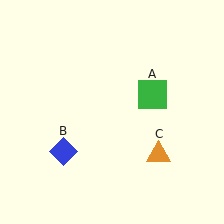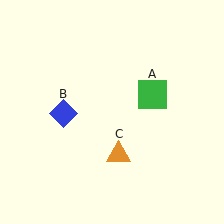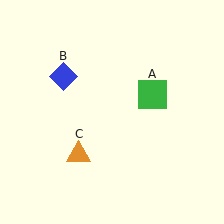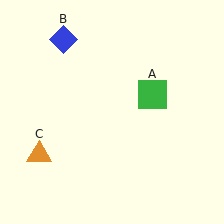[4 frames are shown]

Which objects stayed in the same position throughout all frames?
Green square (object A) remained stationary.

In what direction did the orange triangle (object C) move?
The orange triangle (object C) moved left.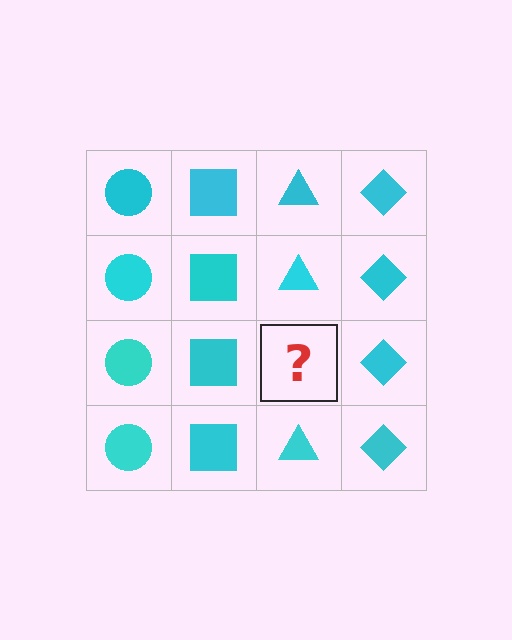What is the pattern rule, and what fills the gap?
The rule is that each column has a consistent shape. The gap should be filled with a cyan triangle.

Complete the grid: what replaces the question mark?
The question mark should be replaced with a cyan triangle.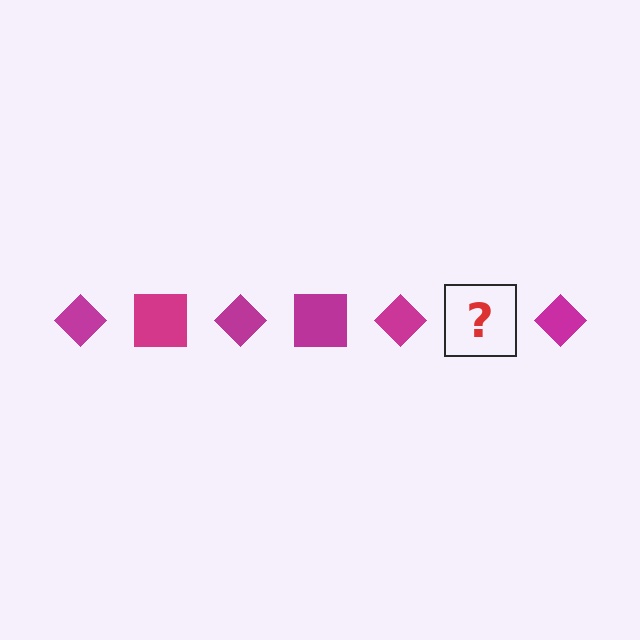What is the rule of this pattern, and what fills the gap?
The rule is that the pattern cycles through diamond, square shapes in magenta. The gap should be filled with a magenta square.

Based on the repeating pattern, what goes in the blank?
The blank should be a magenta square.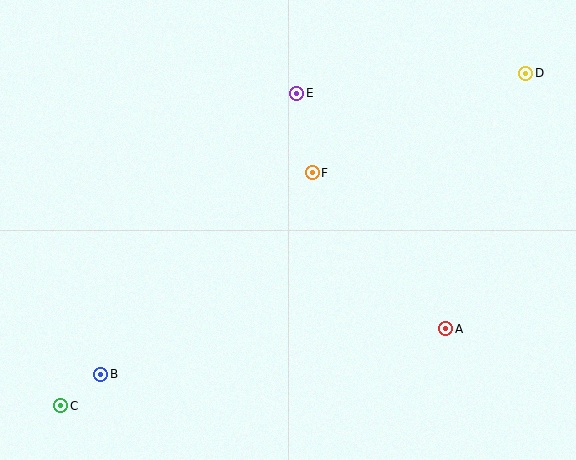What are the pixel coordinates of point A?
Point A is at (446, 329).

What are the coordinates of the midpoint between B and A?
The midpoint between B and A is at (273, 351).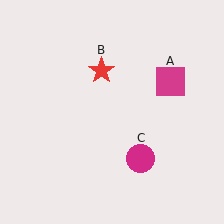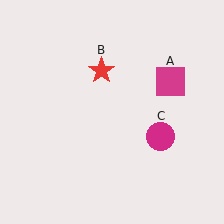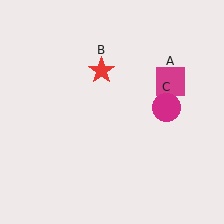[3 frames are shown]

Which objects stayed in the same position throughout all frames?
Magenta square (object A) and red star (object B) remained stationary.